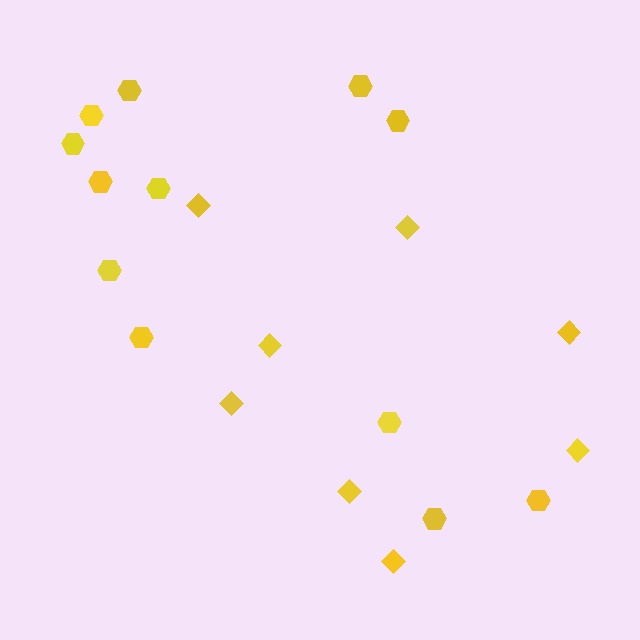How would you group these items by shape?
There are 2 groups: one group of hexagons (12) and one group of diamonds (8).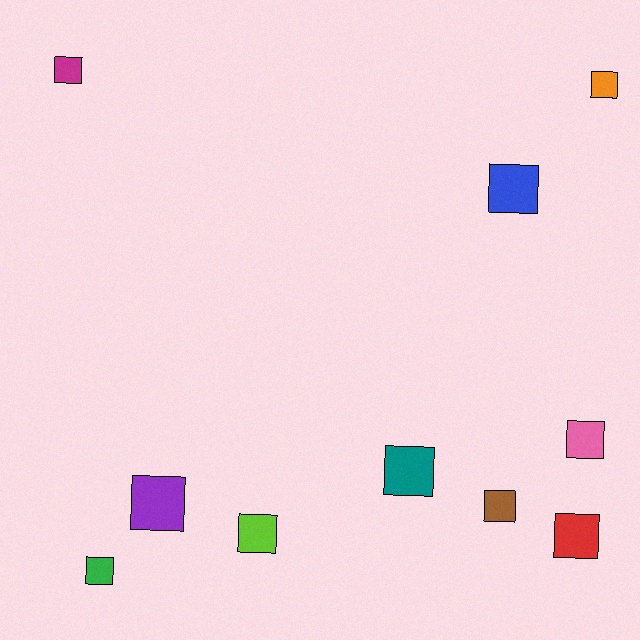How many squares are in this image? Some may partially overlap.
There are 10 squares.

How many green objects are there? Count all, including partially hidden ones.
There is 1 green object.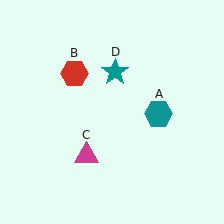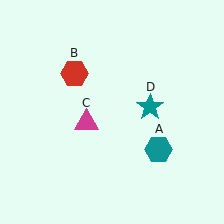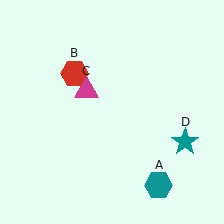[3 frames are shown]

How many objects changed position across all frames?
3 objects changed position: teal hexagon (object A), magenta triangle (object C), teal star (object D).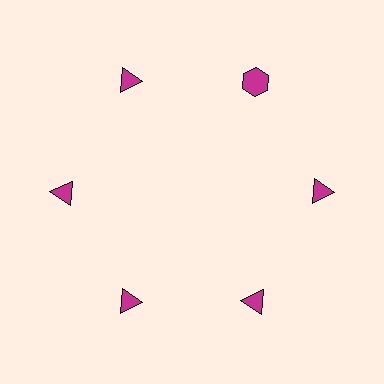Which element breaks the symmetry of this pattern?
The magenta hexagon at roughly the 1 o'clock position breaks the symmetry. All other shapes are magenta triangles.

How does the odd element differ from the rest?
It has a different shape: hexagon instead of triangle.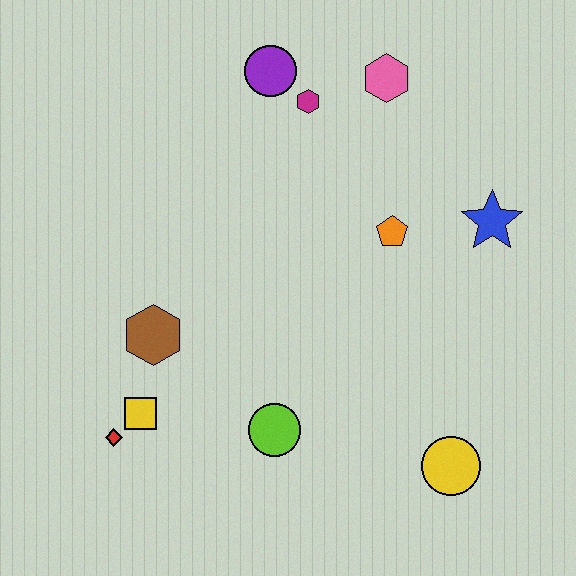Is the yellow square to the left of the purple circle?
Yes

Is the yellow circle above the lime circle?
No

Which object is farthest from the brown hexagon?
The blue star is farthest from the brown hexagon.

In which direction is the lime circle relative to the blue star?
The lime circle is to the left of the blue star.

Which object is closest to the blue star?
The orange pentagon is closest to the blue star.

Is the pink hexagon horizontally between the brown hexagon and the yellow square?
No